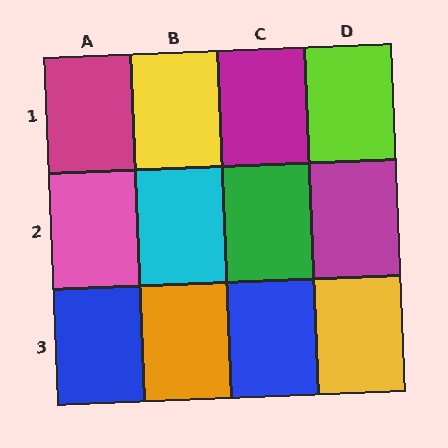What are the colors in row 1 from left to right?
Magenta, yellow, magenta, lime.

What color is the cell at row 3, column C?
Blue.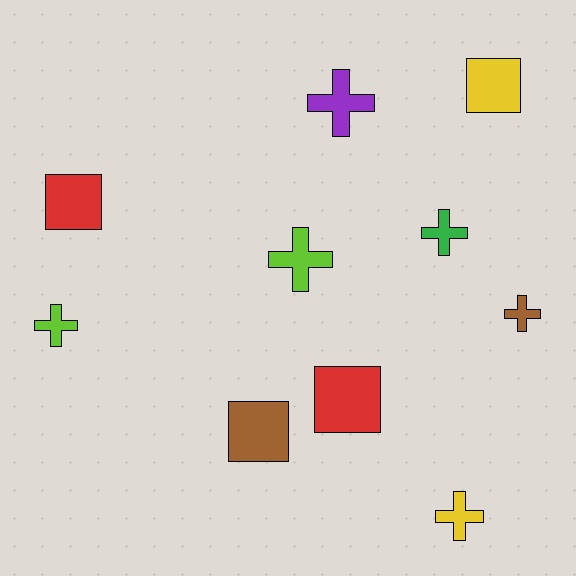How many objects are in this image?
There are 10 objects.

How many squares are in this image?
There are 4 squares.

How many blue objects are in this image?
There are no blue objects.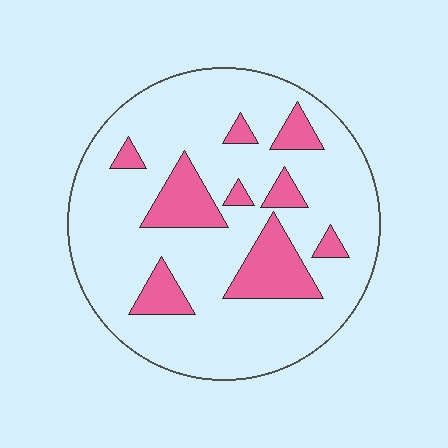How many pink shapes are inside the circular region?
9.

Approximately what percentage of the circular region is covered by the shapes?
Approximately 20%.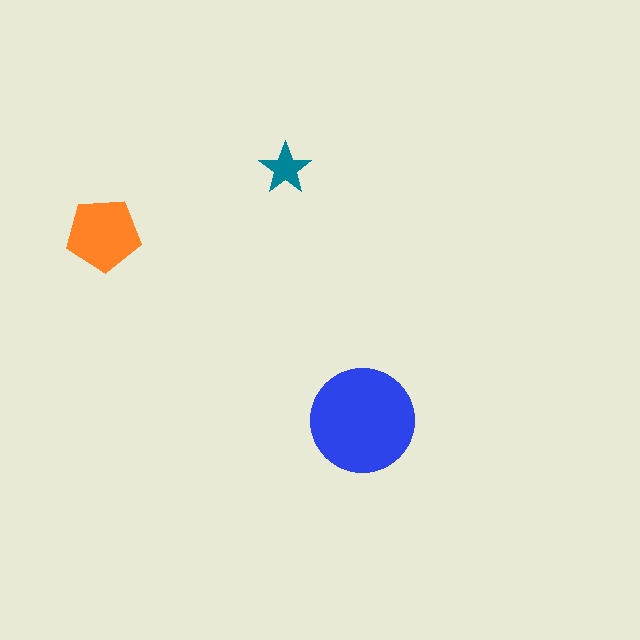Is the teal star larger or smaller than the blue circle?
Smaller.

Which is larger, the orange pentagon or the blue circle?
The blue circle.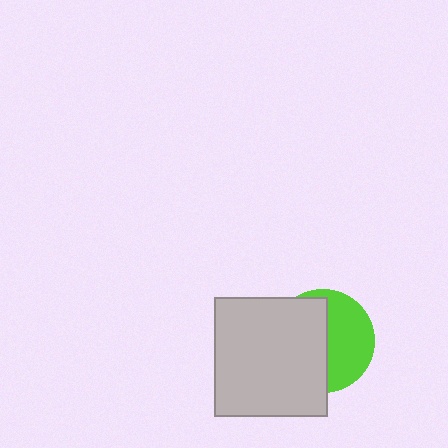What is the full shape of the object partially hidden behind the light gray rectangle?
The partially hidden object is a lime circle.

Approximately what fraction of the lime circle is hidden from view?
Roughly 53% of the lime circle is hidden behind the light gray rectangle.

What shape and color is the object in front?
The object in front is a light gray rectangle.